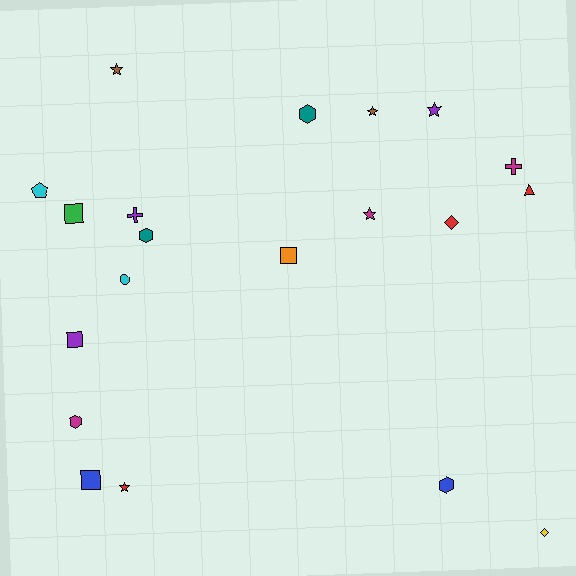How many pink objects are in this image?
There are no pink objects.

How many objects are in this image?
There are 20 objects.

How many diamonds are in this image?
There are 2 diamonds.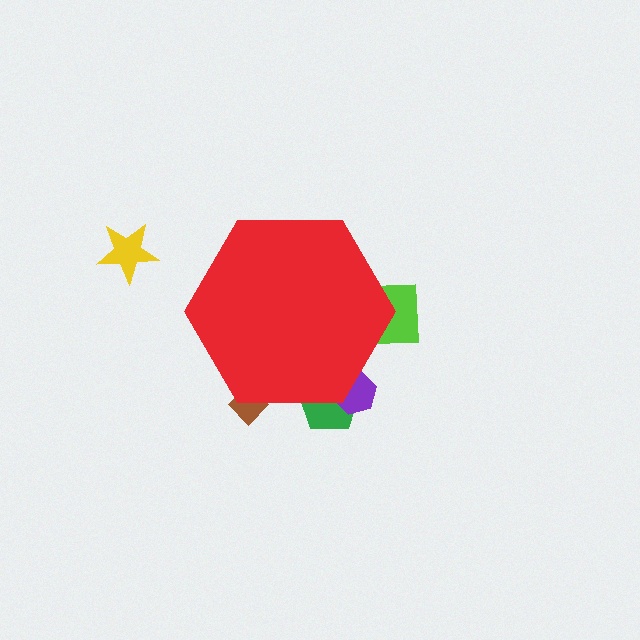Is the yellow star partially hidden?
No, the yellow star is fully visible.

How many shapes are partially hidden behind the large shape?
4 shapes are partially hidden.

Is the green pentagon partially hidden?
Yes, the green pentagon is partially hidden behind the red hexagon.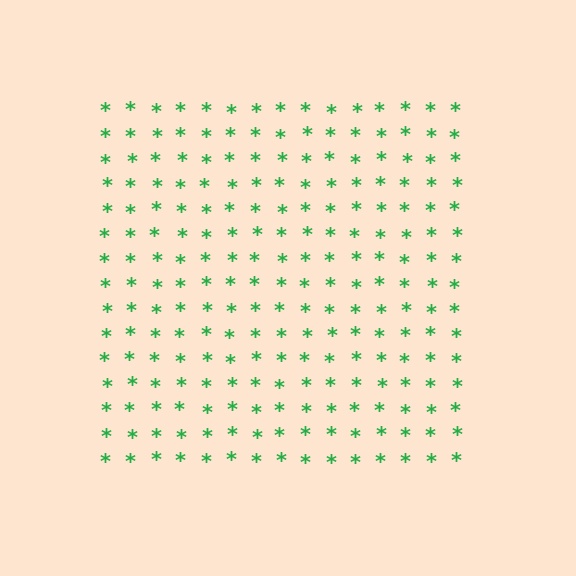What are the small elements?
The small elements are asterisks.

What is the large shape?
The large shape is a square.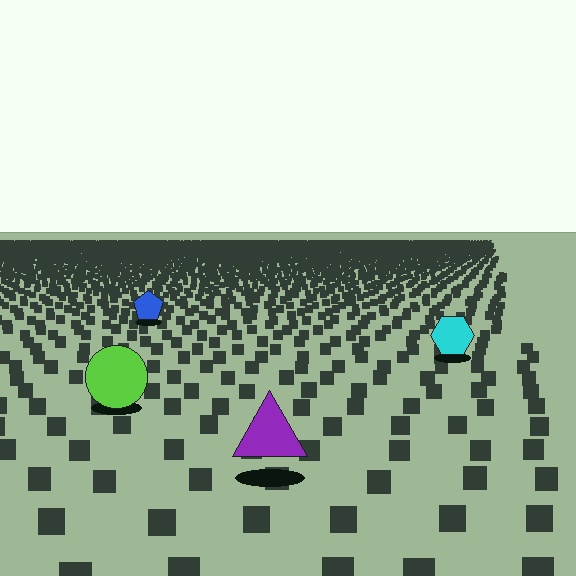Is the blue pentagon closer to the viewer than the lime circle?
No. The lime circle is closer — you can tell from the texture gradient: the ground texture is coarser near it.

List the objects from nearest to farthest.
From nearest to farthest: the purple triangle, the lime circle, the cyan hexagon, the blue pentagon.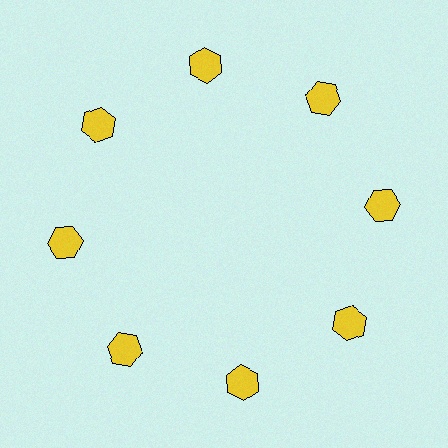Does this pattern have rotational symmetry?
Yes, this pattern has 8-fold rotational symmetry. It looks the same after rotating 45 degrees around the center.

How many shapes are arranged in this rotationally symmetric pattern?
There are 8 shapes, arranged in 8 groups of 1.